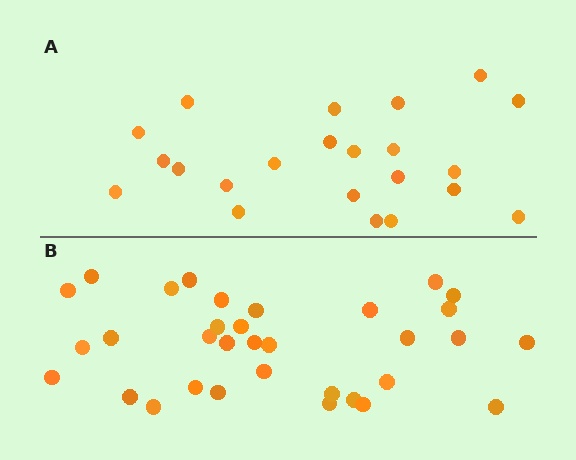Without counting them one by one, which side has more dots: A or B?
Region B (the bottom region) has more dots.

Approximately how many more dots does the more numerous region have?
Region B has roughly 12 or so more dots than region A.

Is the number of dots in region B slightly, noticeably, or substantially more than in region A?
Region B has substantially more. The ratio is roughly 1.5 to 1.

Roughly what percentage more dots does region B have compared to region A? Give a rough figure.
About 50% more.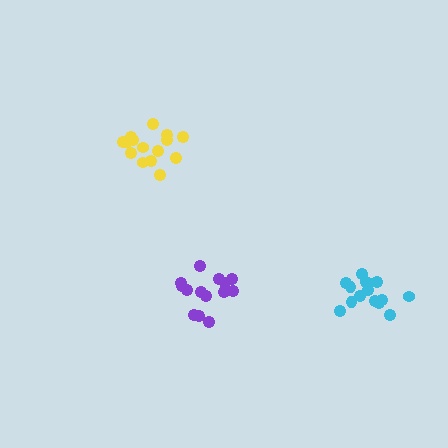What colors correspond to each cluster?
The clusters are colored: yellow, purple, cyan.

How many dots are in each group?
Group 1: 15 dots, Group 2: 14 dots, Group 3: 15 dots (44 total).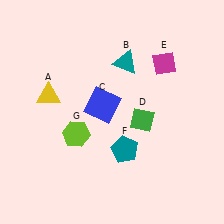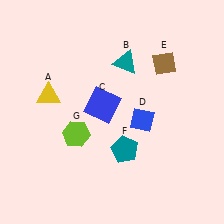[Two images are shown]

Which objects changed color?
D changed from green to blue. E changed from magenta to brown.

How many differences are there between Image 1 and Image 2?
There are 2 differences between the two images.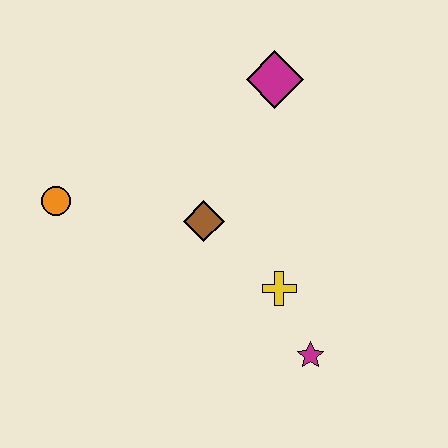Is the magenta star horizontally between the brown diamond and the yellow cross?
No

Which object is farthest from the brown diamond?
The magenta star is farthest from the brown diamond.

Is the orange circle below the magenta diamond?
Yes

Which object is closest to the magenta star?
The yellow cross is closest to the magenta star.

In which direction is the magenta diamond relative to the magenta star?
The magenta diamond is above the magenta star.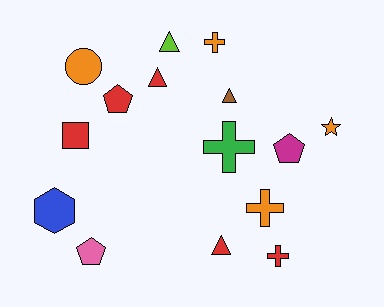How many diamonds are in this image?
There are no diamonds.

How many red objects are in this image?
There are 5 red objects.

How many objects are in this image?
There are 15 objects.